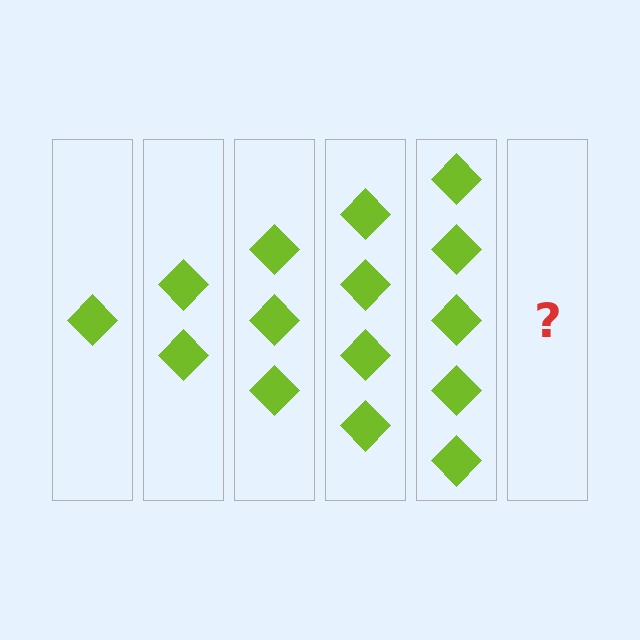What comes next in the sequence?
The next element should be 6 diamonds.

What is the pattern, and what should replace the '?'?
The pattern is that each step adds one more diamond. The '?' should be 6 diamonds.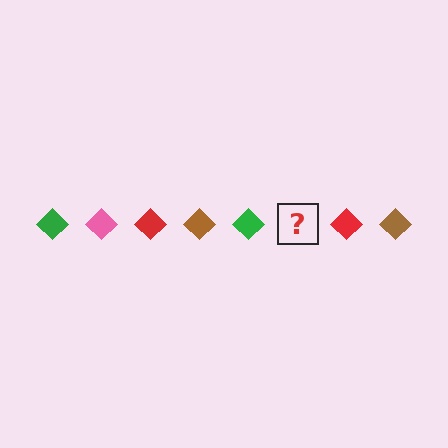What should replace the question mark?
The question mark should be replaced with a pink diamond.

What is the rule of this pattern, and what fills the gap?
The rule is that the pattern cycles through green, pink, red, brown diamonds. The gap should be filled with a pink diamond.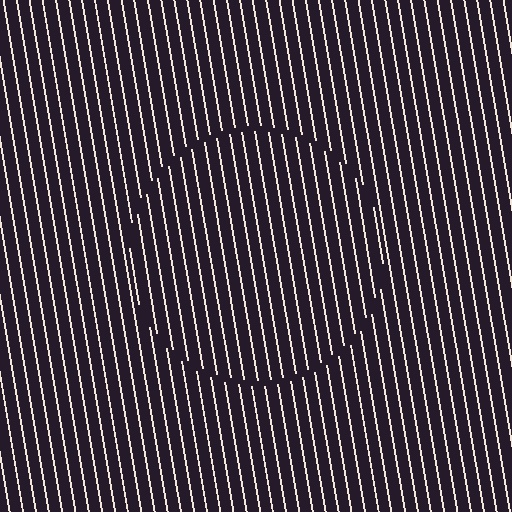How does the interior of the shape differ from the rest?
The interior of the shape contains the same grating, shifted by half a period — the contour is defined by the phase discontinuity where line-ends from the inner and outer gratings abut.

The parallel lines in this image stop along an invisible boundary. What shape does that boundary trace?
An illusory circle. The interior of the shape contains the same grating, shifted by half a period — the contour is defined by the phase discontinuity where line-ends from the inner and outer gratings abut.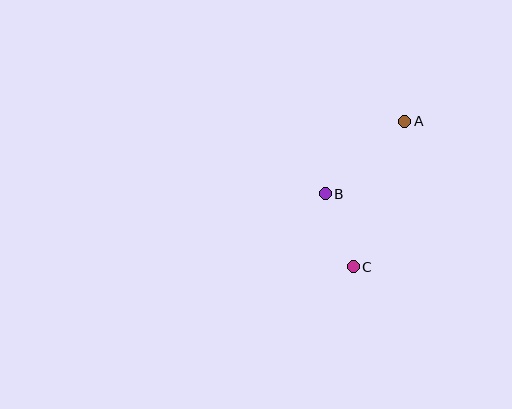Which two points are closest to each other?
Points B and C are closest to each other.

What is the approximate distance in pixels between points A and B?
The distance between A and B is approximately 108 pixels.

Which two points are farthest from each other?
Points A and C are farthest from each other.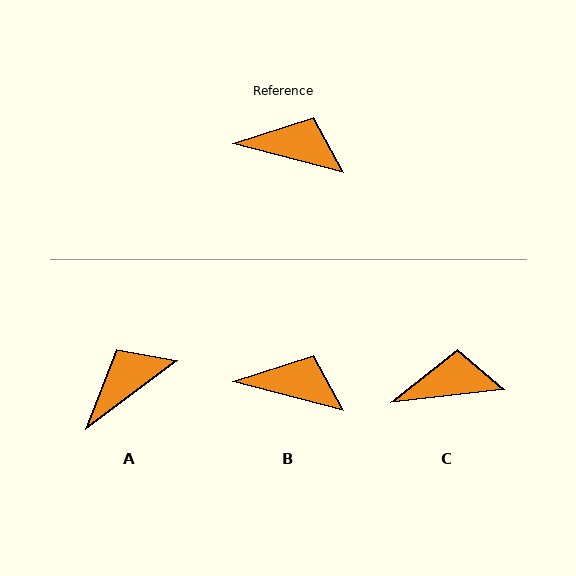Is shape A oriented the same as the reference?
No, it is off by about 51 degrees.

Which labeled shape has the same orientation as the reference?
B.